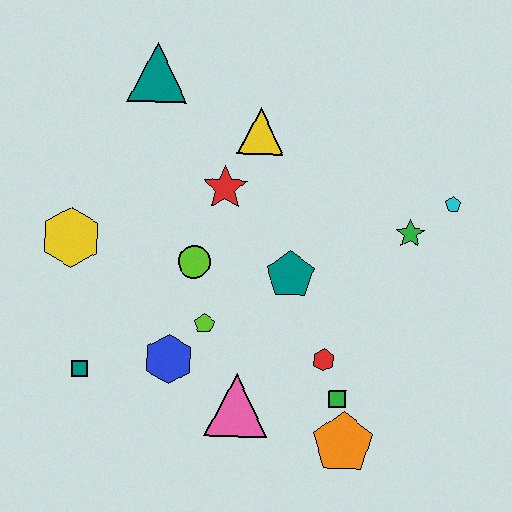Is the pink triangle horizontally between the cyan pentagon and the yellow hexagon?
Yes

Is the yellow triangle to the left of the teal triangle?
No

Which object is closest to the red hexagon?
The green square is closest to the red hexagon.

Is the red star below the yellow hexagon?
No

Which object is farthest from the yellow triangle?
The orange pentagon is farthest from the yellow triangle.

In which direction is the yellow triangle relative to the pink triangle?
The yellow triangle is above the pink triangle.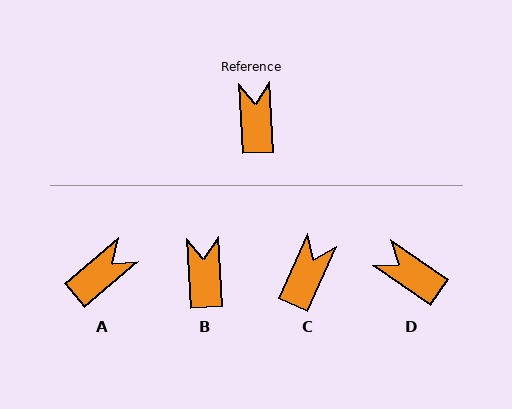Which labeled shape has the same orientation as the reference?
B.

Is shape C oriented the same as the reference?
No, it is off by about 27 degrees.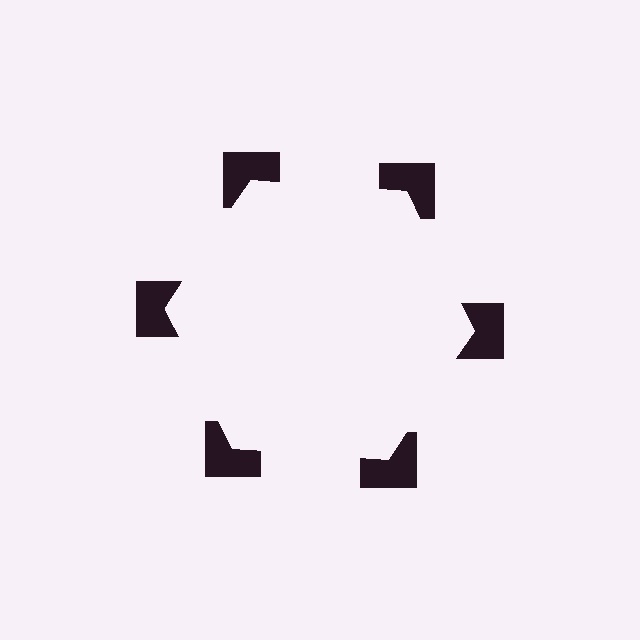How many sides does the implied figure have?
6 sides.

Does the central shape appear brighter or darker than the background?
It typically appears slightly brighter than the background, even though no actual brightness change is drawn.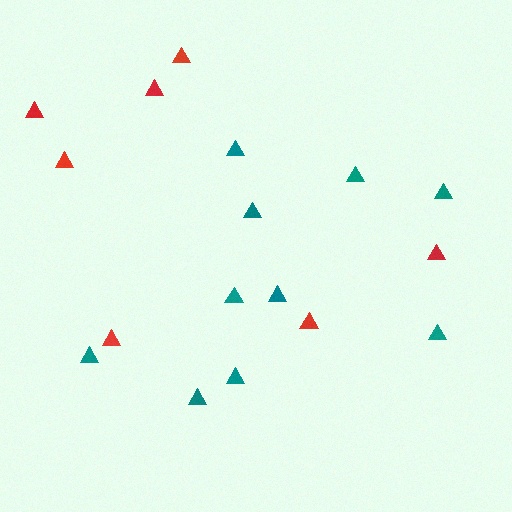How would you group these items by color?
There are 2 groups: one group of teal triangles (10) and one group of red triangles (7).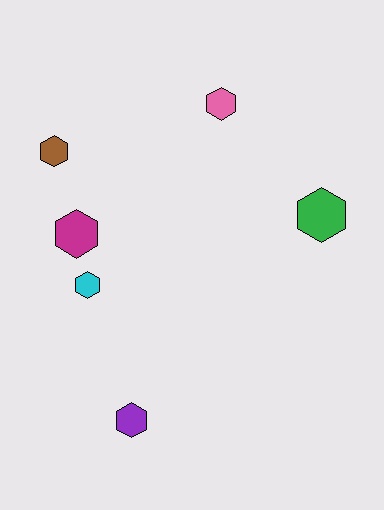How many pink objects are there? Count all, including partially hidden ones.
There is 1 pink object.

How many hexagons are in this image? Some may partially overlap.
There are 6 hexagons.